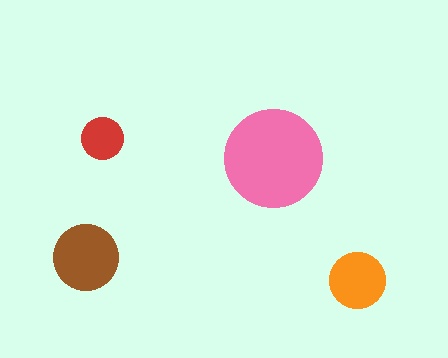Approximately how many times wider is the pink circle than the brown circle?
About 1.5 times wider.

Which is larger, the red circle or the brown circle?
The brown one.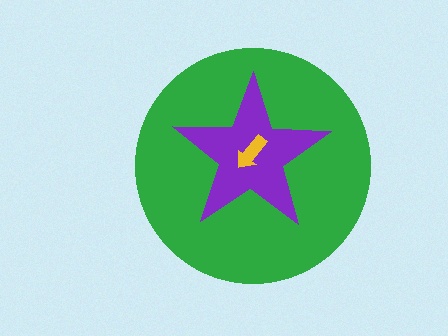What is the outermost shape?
The green circle.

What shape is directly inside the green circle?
The purple star.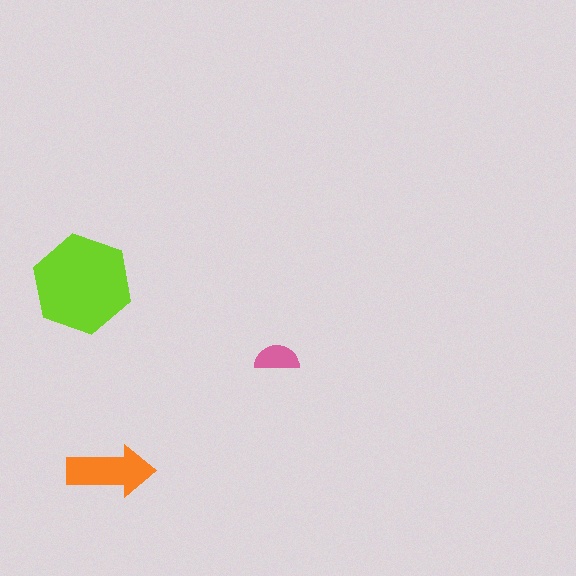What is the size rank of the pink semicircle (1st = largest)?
3rd.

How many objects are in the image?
There are 3 objects in the image.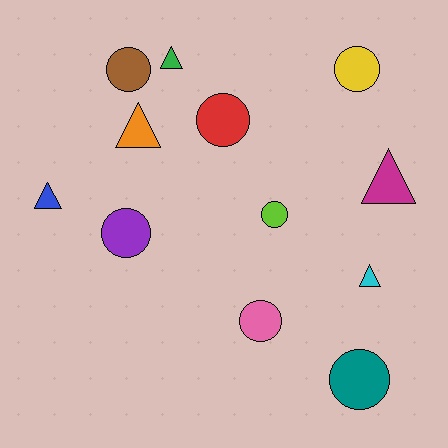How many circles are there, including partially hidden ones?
There are 7 circles.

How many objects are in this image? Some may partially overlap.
There are 12 objects.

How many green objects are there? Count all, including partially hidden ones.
There is 1 green object.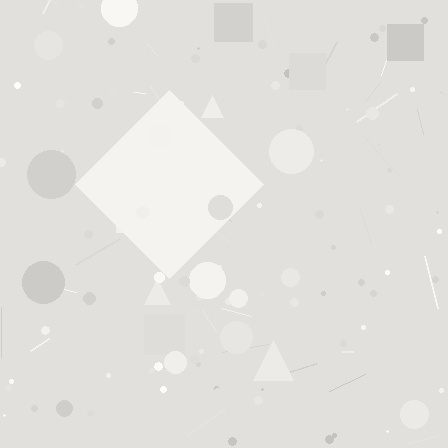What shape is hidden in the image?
A diamond is hidden in the image.